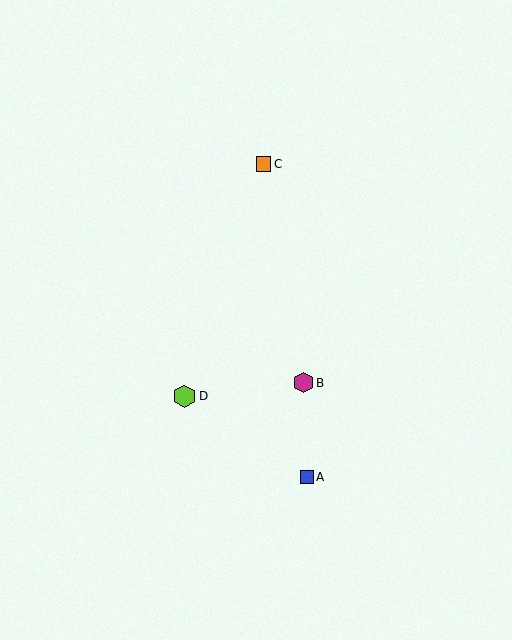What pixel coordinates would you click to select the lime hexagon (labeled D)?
Click at (185, 396) to select the lime hexagon D.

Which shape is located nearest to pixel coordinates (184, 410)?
The lime hexagon (labeled D) at (185, 396) is nearest to that location.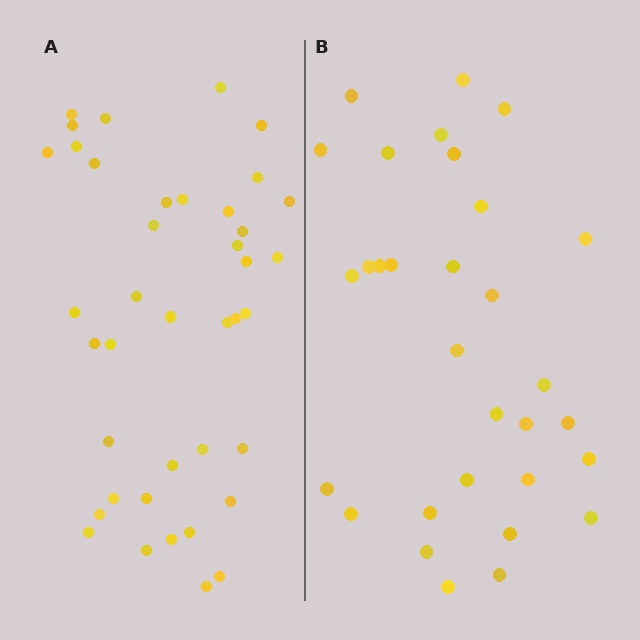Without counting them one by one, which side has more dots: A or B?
Region A (the left region) has more dots.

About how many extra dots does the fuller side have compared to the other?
Region A has roughly 8 or so more dots than region B.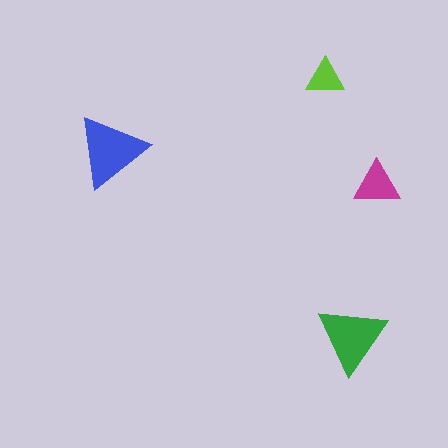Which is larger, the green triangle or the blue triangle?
The blue one.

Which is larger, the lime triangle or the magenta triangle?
The magenta one.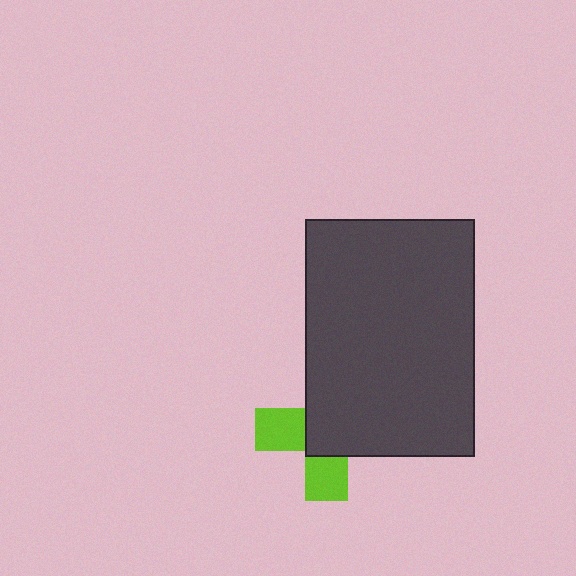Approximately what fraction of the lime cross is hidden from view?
Roughly 61% of the lime cross is hidden behind the dark gray rectangle.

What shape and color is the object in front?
The object in front is a dark gray rectangle.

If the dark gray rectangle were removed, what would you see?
You would see the complete lime cross.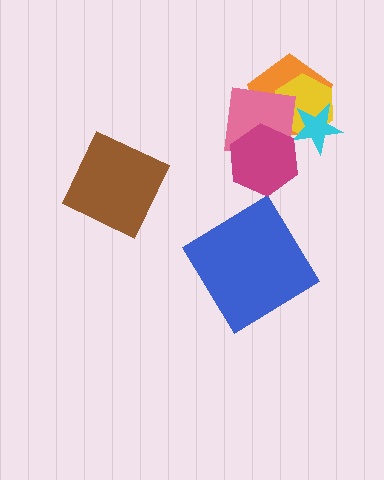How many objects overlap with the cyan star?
3 objects overlap with the cyan star.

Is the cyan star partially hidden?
No, no other shape covers it.